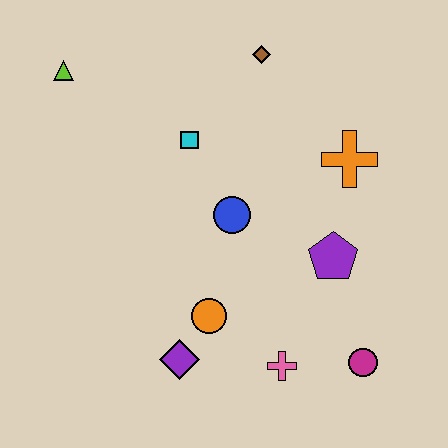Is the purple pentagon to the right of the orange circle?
Yes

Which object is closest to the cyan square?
The blue circle is closest to the cyan square.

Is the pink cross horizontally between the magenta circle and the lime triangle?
Yes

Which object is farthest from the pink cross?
The lime triangle is farthest from the pink cross.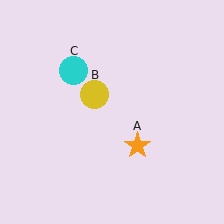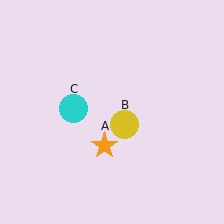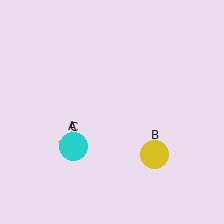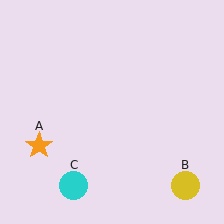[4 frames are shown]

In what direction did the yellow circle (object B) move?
The yellow circle (object B) moved down and to the right.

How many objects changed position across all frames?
3 objects changed position: orange star (object A), yellow circle (object B), cyan circle (object C).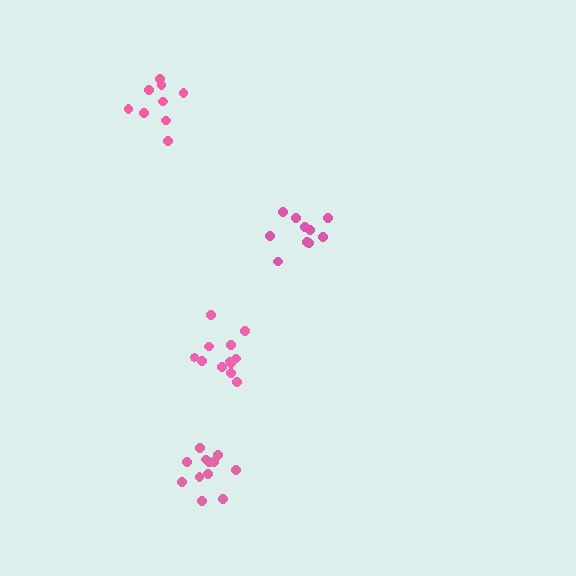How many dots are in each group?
Group 1: 12 dots, Group 2: 10 dots, Group 3: 9 dots, Group 4: 12 dots (43 total).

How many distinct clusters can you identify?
There are 4 distinct clusters.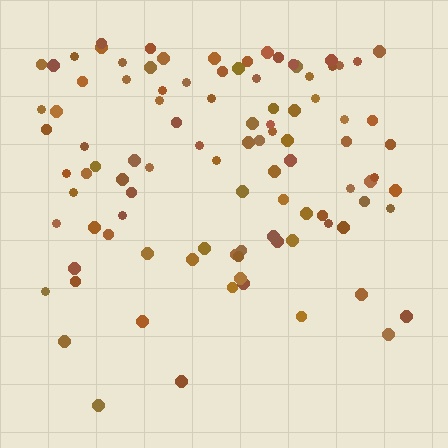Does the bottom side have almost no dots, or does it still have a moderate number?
Still a moderate number, just noticeably fewer than the top.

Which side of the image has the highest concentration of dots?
The top.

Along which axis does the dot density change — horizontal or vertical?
Vertical.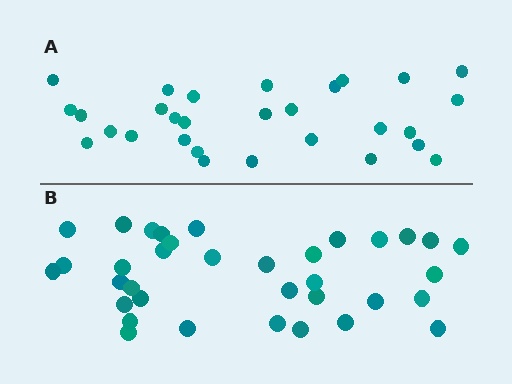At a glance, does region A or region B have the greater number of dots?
Region B (the bottom region) has more dots.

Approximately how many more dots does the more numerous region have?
Region B has about 6 more dots than region A.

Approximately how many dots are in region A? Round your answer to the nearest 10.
About 30 dots. (The exact count is 29, which rounds to 30.)